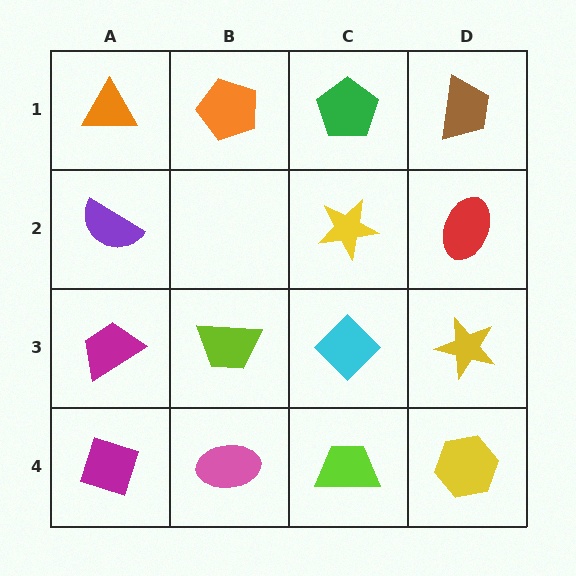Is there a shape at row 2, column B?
No, that cell is empty.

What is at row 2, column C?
A yellow star.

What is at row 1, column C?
A green pentagon.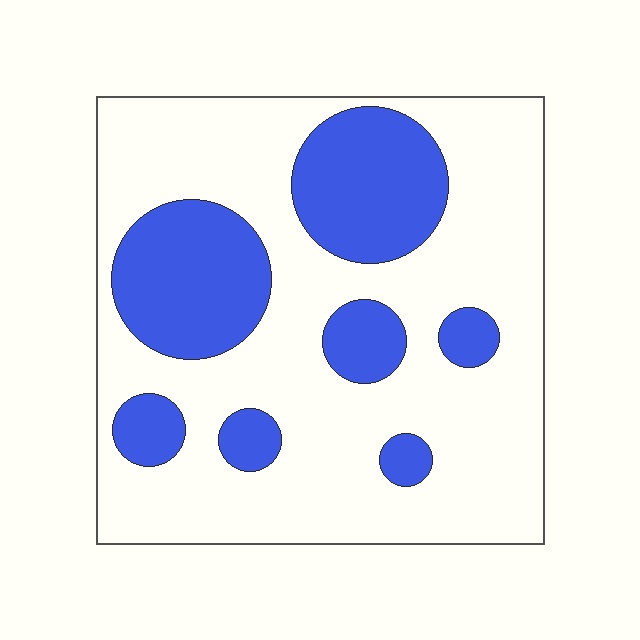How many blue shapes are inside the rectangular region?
7.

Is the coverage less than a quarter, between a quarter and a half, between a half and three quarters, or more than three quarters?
Between a quarter and a half.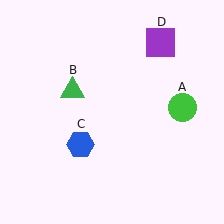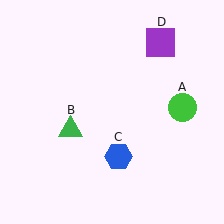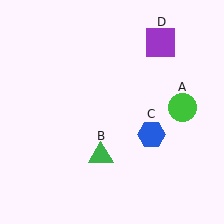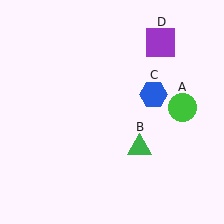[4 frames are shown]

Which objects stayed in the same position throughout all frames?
Green circle (object A) and purple square (object D) remained stationary.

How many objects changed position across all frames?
2 objects changed position: green triangle (object B), blue hexagon (object C).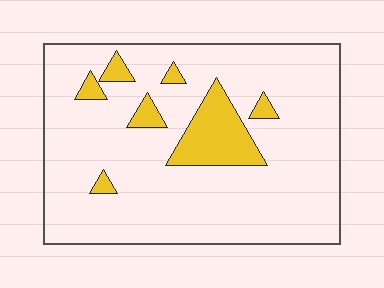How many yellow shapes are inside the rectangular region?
7.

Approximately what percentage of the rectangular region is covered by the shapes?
Approximately 15%.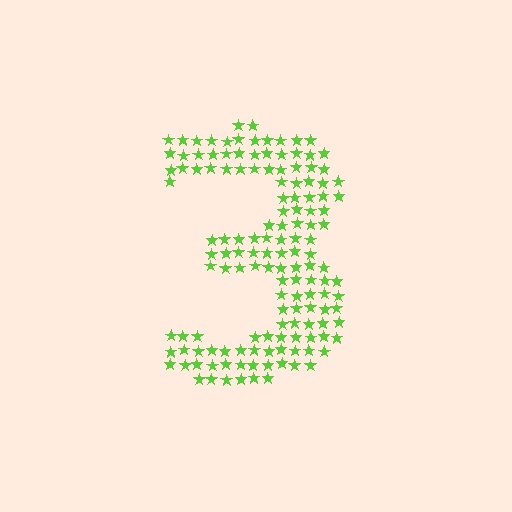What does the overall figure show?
The overall figure shows the digit 3.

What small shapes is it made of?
It is made of small stars.